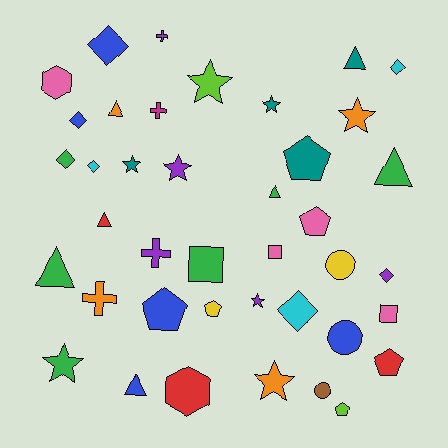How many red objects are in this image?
There are 3 red objects.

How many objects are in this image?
There are 40 objects.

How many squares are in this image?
There are 3 squares.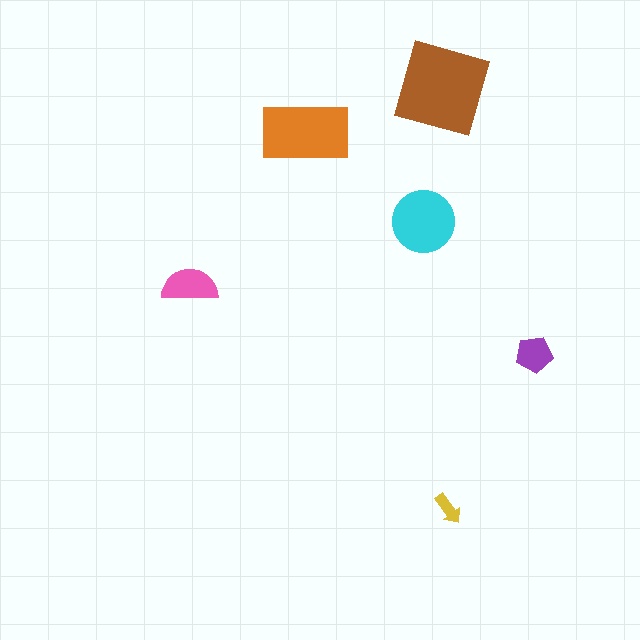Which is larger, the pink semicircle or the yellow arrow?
The pink semicircle.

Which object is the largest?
The brown square.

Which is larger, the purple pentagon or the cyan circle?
The cyan circle.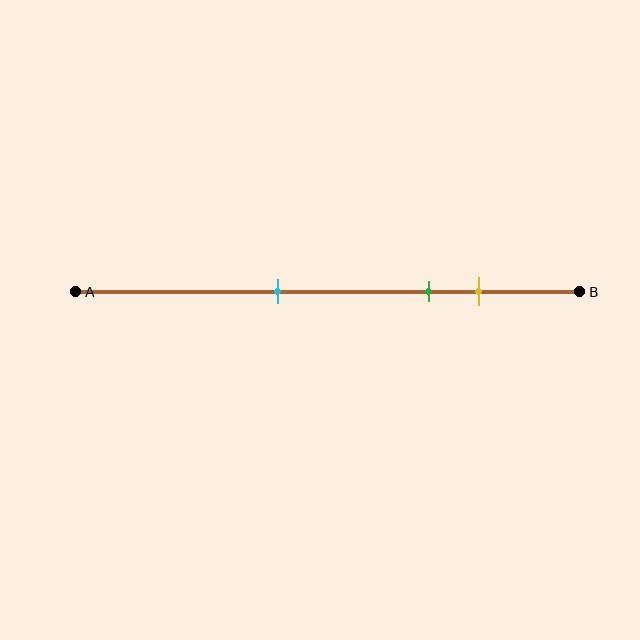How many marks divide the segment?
There are 3 marks dividing the segment.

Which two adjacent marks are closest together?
The green and yellow marks are the closest adjacent pair.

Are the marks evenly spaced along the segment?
No, the marks are not evenly spaced.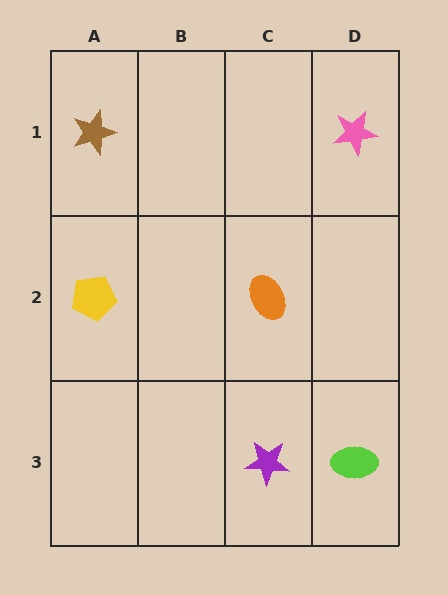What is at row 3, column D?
A lime ellipse.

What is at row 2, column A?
A yellow pentagon.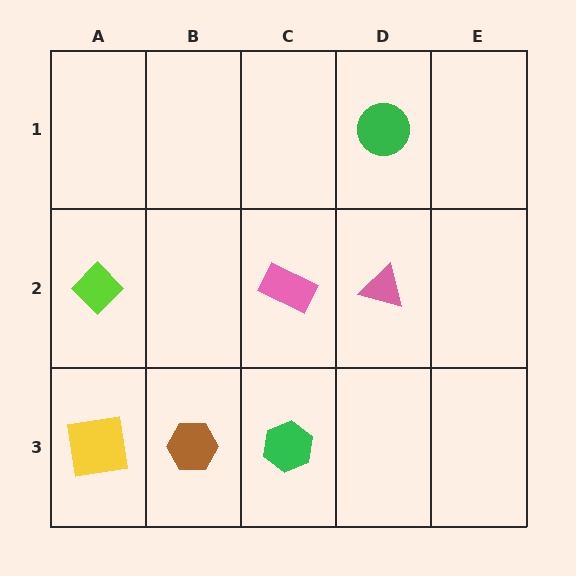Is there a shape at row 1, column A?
No, that cell is empty.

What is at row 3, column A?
A yellow square.